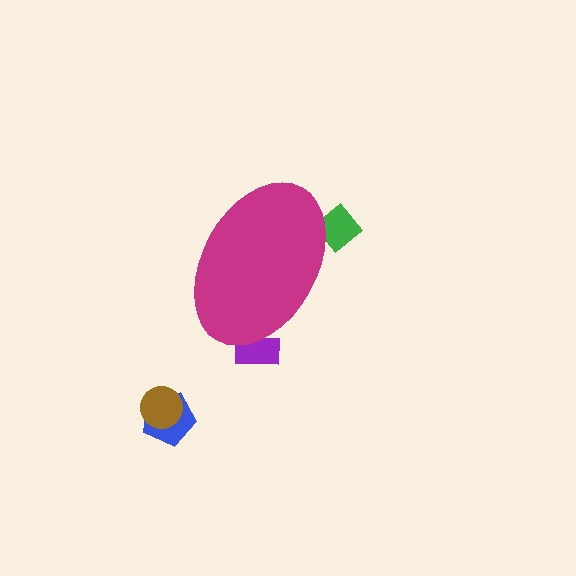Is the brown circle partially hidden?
No, the brown circle is fully visible.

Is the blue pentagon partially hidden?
No, the blue pentagon is fully visible.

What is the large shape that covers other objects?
A magenta ellipse.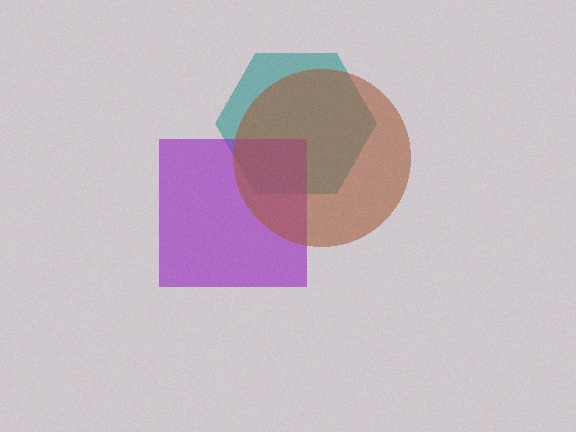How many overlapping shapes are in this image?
There are 3 overlapping shapes in the image.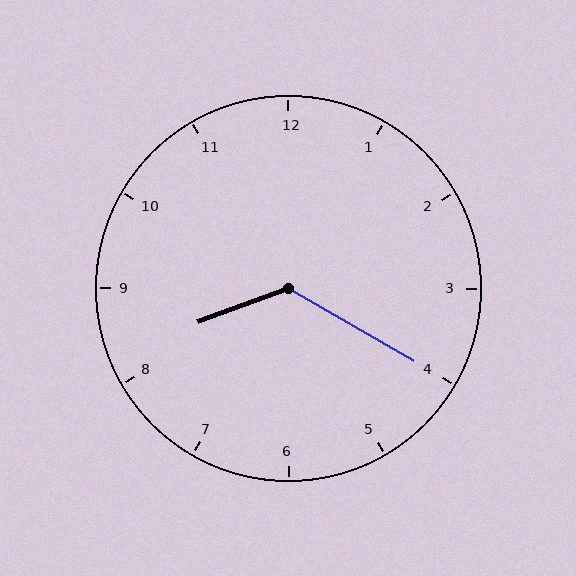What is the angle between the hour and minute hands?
Approximately 130 degrees.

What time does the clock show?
8:20.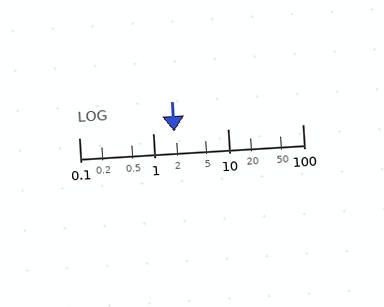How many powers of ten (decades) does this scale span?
The scale spans 3 decades, from 0.1 to 100.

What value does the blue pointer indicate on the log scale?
The pointer indicates approximately 1.9.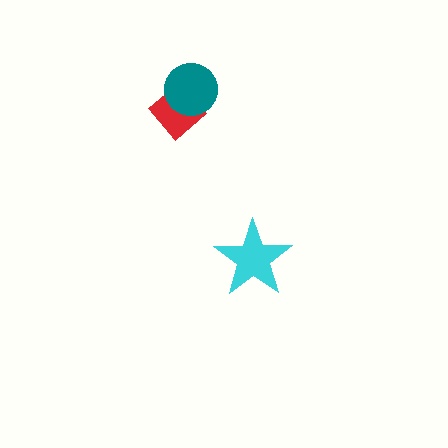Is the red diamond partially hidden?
Yes, it is partially covered by another shape.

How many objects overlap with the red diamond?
1 object overlaps with the red diamond.